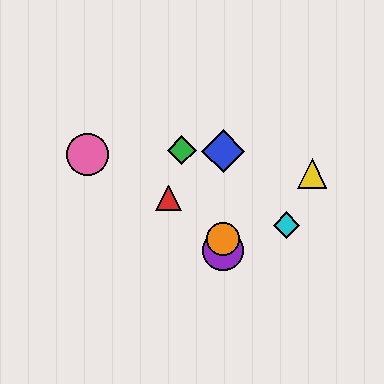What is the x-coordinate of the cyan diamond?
The cyan diamond is at x≈287.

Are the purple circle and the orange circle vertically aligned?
Yes, both are at x≈223.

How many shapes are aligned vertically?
3 shapes (the blue diamond, the purple circle, the orange circle) are aligned vertically.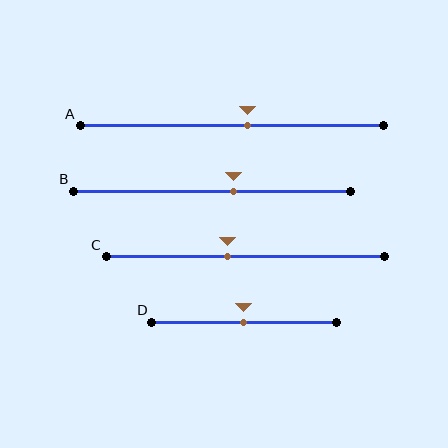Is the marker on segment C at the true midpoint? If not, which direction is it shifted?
No, the marker on segment C is shifted to the left by about 6% of the segment length.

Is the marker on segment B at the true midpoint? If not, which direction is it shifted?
No, the marker on segment B is shifted to the right by about 8% of the segment length.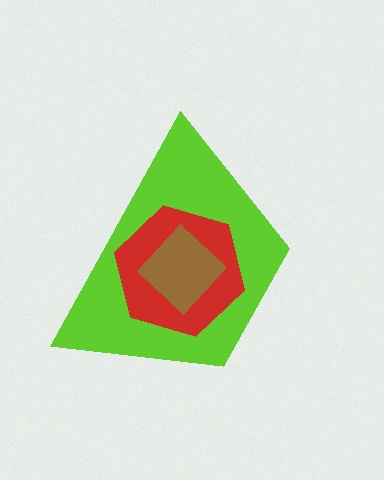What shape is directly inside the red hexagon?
The brown diamond.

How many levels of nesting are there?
3.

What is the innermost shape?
The brown diamond.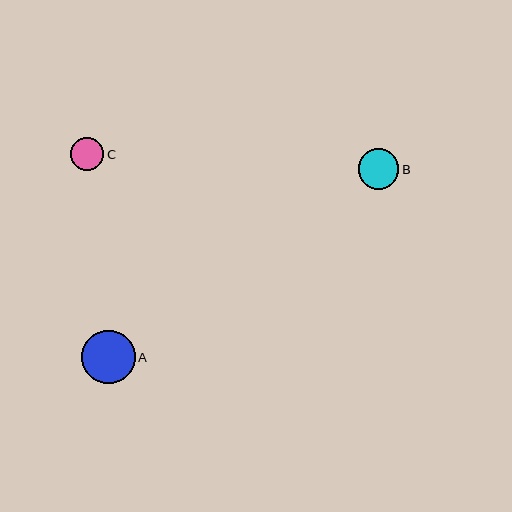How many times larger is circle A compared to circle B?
Circle A is approximately 1.3 times the size of circle B.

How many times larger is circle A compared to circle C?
Circle A is approximately 1.6 times the size of circle C.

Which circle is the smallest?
Circle C is the smallest with a size of approximately 33 pixels.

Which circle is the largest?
Circle A is the largest with a size of approximately 54 pixels.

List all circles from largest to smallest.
From largest to smallest: A, B, C.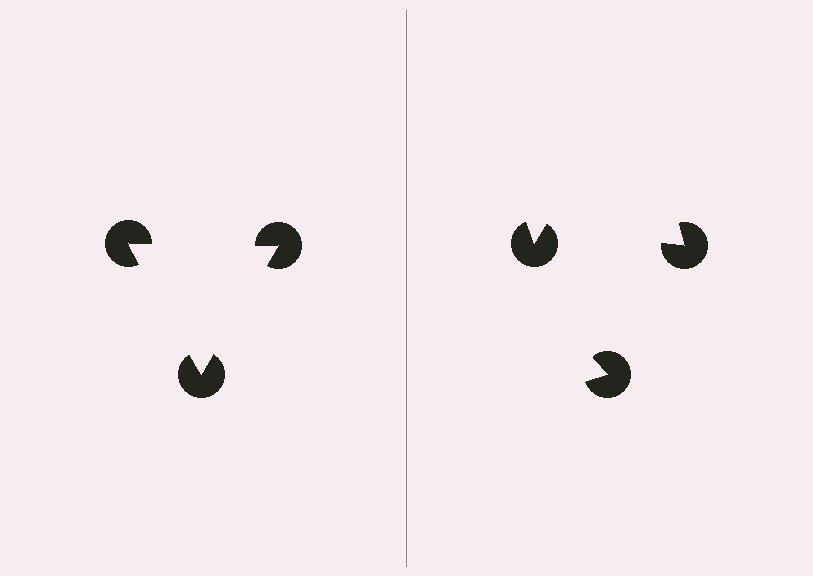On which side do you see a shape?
An illusory triangle appears on the left side. On the right side the wedge cuts are rotated, so no coherent shape forms.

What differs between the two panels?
The pac-man discs are positioned identically on both sides; only the wedge orientations differ. On the left they align to a triangle; on the right they are misaligned.